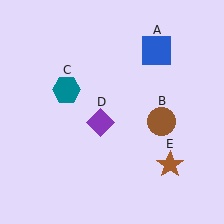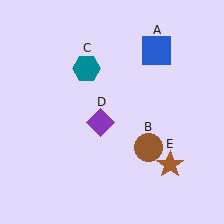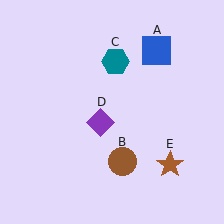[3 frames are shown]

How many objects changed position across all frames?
2 objects changed position: brown circle (object B), teal hexagon (object C).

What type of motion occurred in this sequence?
The brown circle (object B), teal hexagon (object C) rotated clockwise around the center of the scene.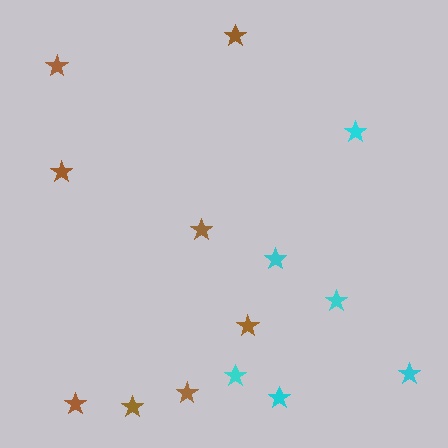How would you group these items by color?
There are 2 groups: one group of cyan stars (6) and one group of brown stars (8).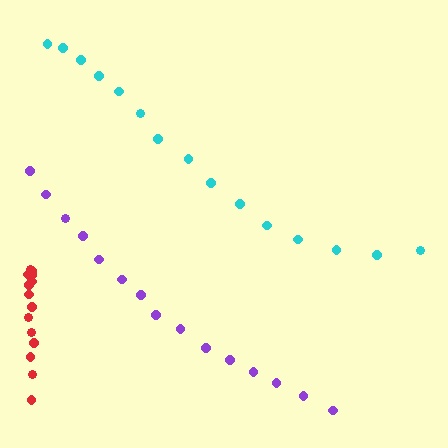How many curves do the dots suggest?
There are 3 distinct paths.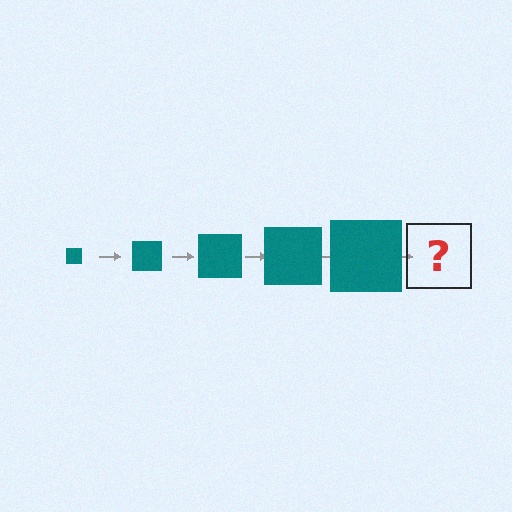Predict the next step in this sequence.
The next step is a teal square, larger than the previous one.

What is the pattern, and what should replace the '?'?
The pattern is that the square gets progressively larger each step. The '?' should be a teal square, larger than the previous one.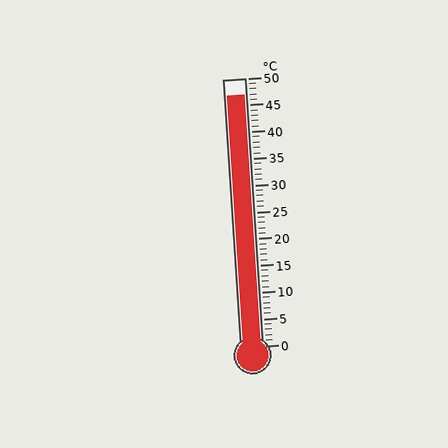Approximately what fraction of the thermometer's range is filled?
The thermometer is filled to approximately 95% of its range.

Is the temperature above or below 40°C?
The temperature is above 40°C.